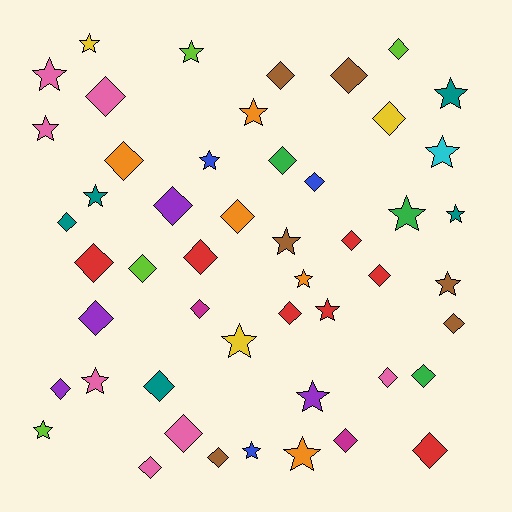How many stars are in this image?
There are 21 stars.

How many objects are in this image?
There are 50 objects.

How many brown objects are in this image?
There are 6 brown objects.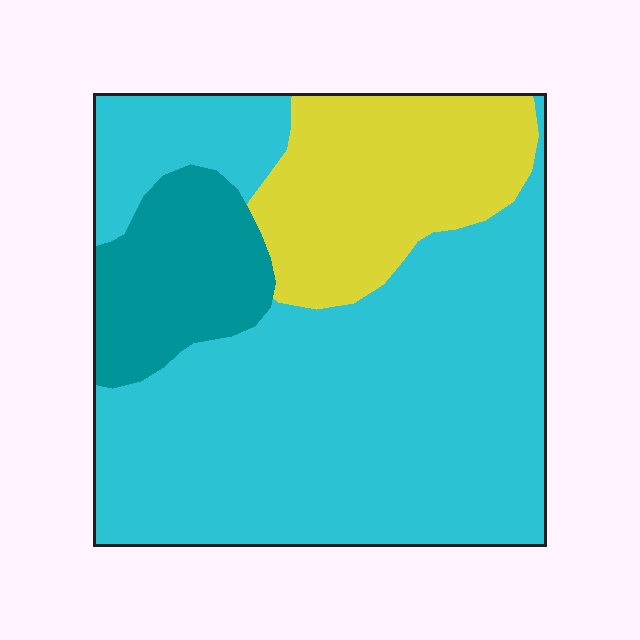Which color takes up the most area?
Cyan, at roughly 65%.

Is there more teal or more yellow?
Yellow.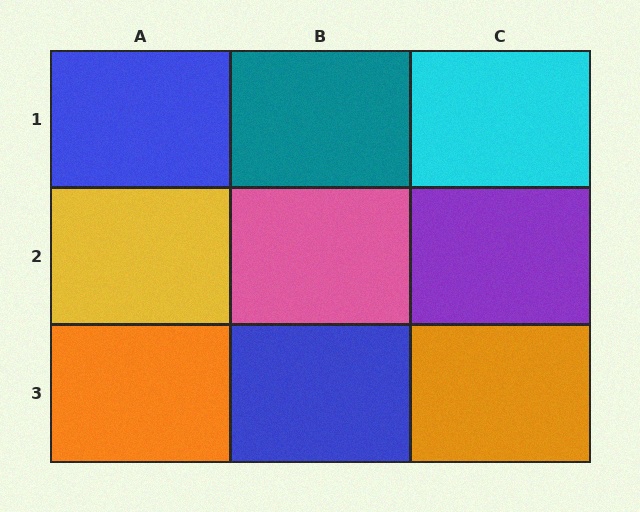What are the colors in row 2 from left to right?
Yellow, pink, purple.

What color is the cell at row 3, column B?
Blue.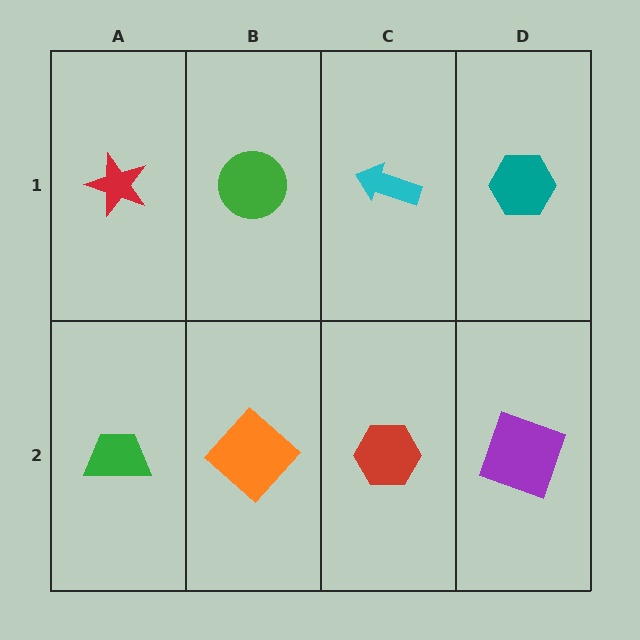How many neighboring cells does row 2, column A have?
2.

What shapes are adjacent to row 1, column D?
A purple square (row 2, column D), a cyan arrow (row 1, column C).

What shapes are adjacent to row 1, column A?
A green trapezoid (row 2, column A), a green circle (row 1, column B).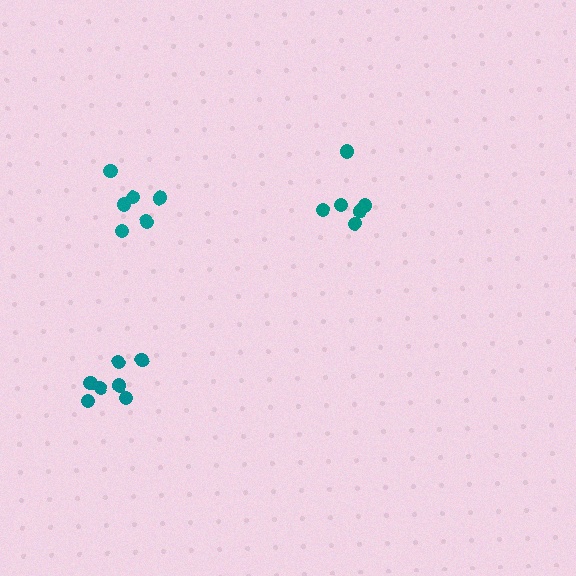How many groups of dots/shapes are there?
There are 3 groups.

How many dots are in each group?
Group 1: 6 dots, Group 2: 7 dots, Group 3: 6 dots (19 total).